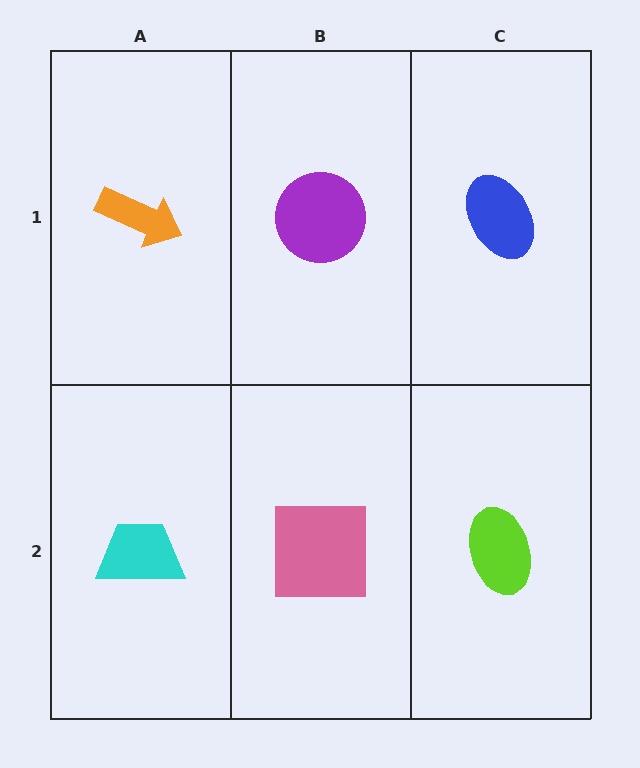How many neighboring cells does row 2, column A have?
2.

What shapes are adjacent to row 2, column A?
An orange arrow (row 1, column A), a pink square (row 2, column B).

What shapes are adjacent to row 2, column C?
A blue ellipse (row 1, column C), a pink square (row 2, column B).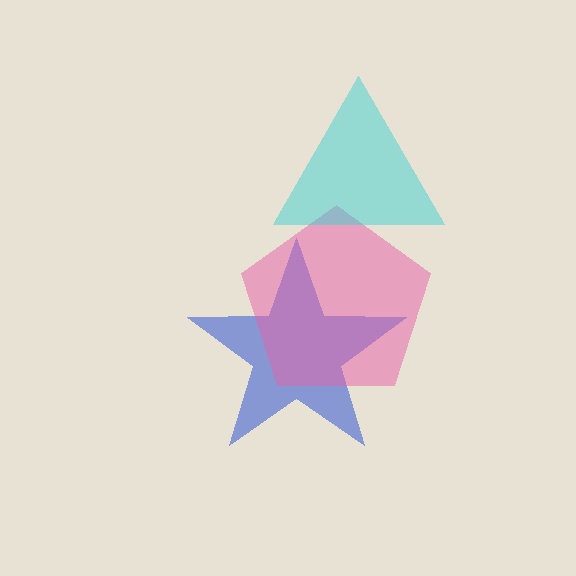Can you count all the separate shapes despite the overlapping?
Yes, there are 3 separate shapes.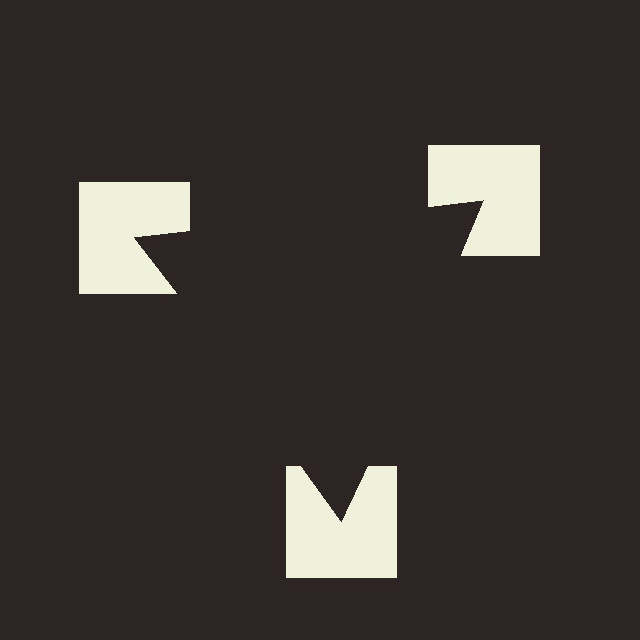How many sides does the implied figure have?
3 sides.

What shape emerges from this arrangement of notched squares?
An illusory triangle — its edges are inferred from the aligned wedge cuts in the notched squares, not physically drawn.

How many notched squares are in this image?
There are 3 — one at each vertex of the illusory triangle.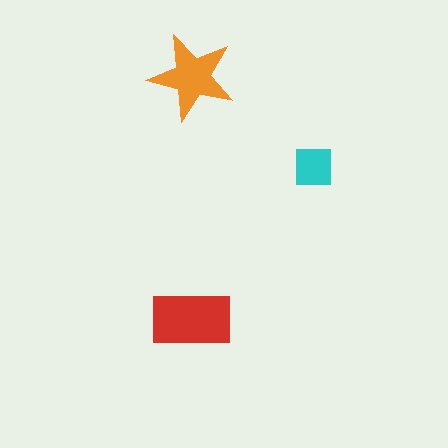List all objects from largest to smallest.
The red rectangle, the orange star, the cyan square.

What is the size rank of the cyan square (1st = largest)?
3rd.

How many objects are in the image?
There are 3 objects in the image.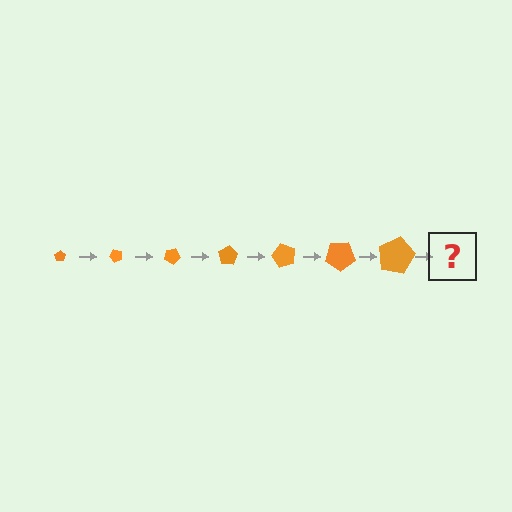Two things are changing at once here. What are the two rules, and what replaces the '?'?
The two rules are that the pentagon grows larger each step and it rotates 50 degrees each step. The '?' should be a pentagon, larger than the previous one and rotated 350 degrees from the start.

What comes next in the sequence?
The next element should be a pentagon, larger than the previous one and rotated 350 degrees from the start.